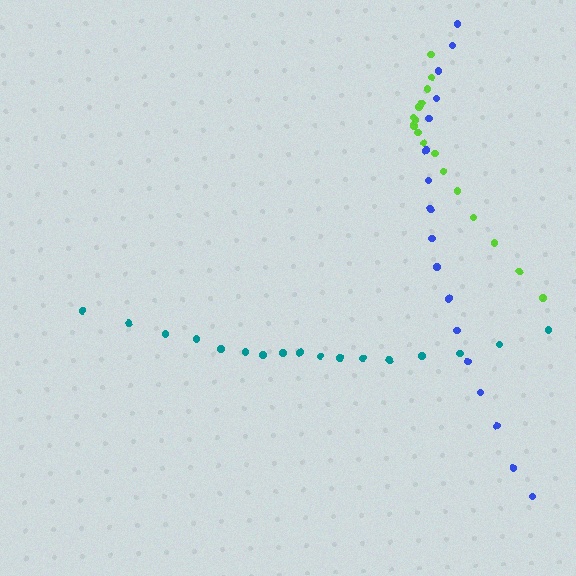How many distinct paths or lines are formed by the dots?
There are 3 distinct paths.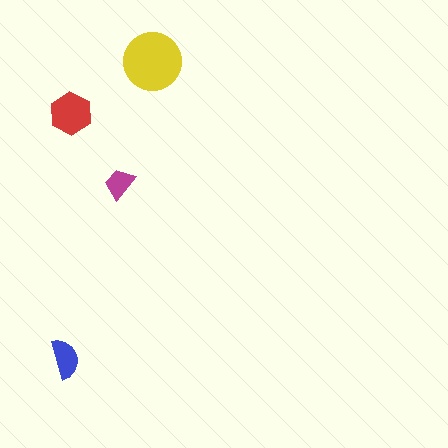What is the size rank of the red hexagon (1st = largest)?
2nd.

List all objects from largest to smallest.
The yellow circle, the red hexagon, the blue semicircle, the magenta trapezoid.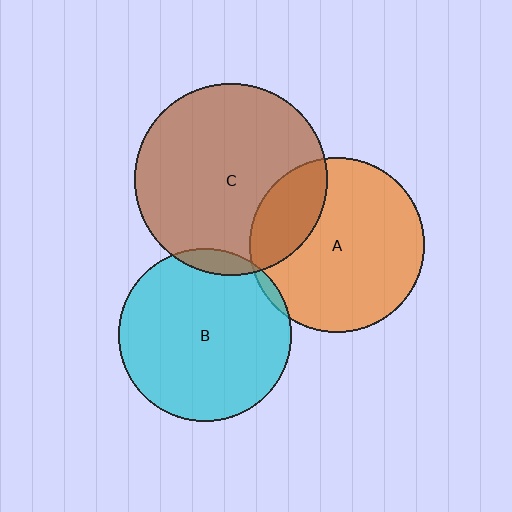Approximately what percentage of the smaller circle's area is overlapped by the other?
Approximately 5%.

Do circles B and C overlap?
Yes.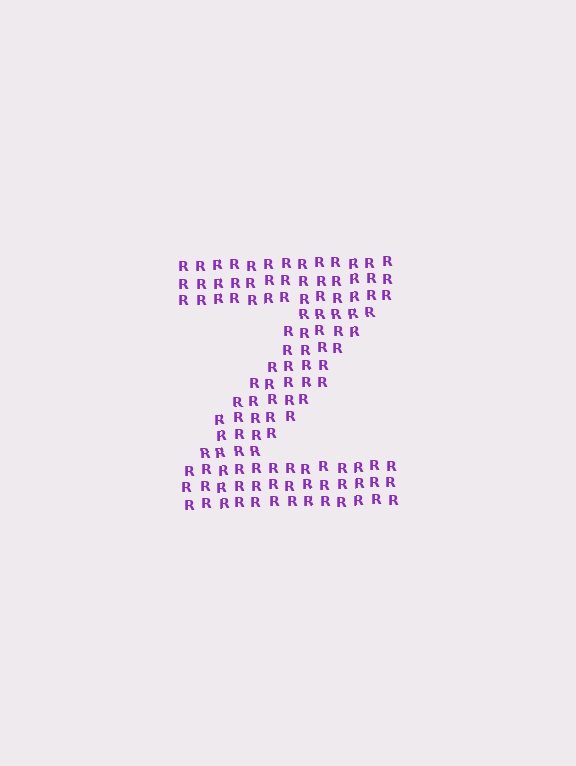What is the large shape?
The large shape is the letter Z.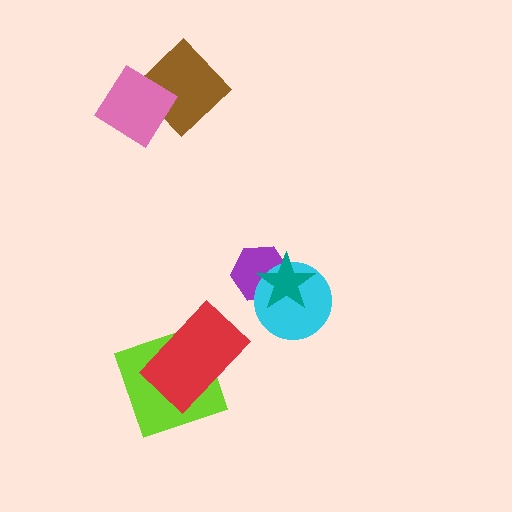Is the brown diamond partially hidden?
Yes, it is partially covered by another shape.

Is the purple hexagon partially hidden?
Yes, it is partially covered by another shape.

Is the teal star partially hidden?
No, no other shape covers it.